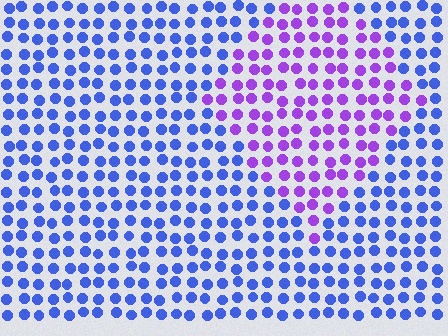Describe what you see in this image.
The image is filled with small blue elements in a uniform arrangement. A diamond-shaped region is visible where the elements are tinted to a slightly different hue, forming a subtle color boundary.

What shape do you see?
I see a diamond.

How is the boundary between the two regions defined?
The boundary is defined purely by a slight shift in hue (about 48 degrees). Spacing, size, and orientation are identical on both sides.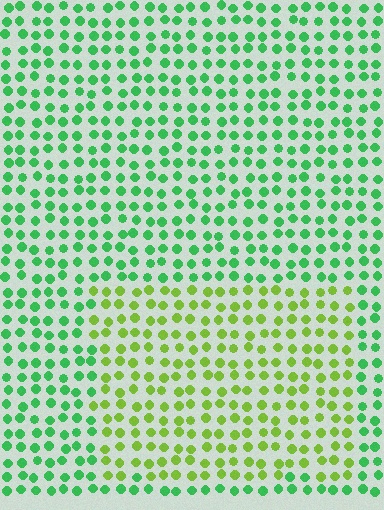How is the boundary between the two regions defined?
The boundary is defined purely by a slight shift in hue (about 43 degrees). Spacing, size, and orientation are identical on both sides.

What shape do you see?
I see a rectangle.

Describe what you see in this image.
The image is filled with small green elements in a uniform arrangement. A rectangle-shaped region is visible where the elements are tinted to a slightly different hue, forming a subtle color boundary.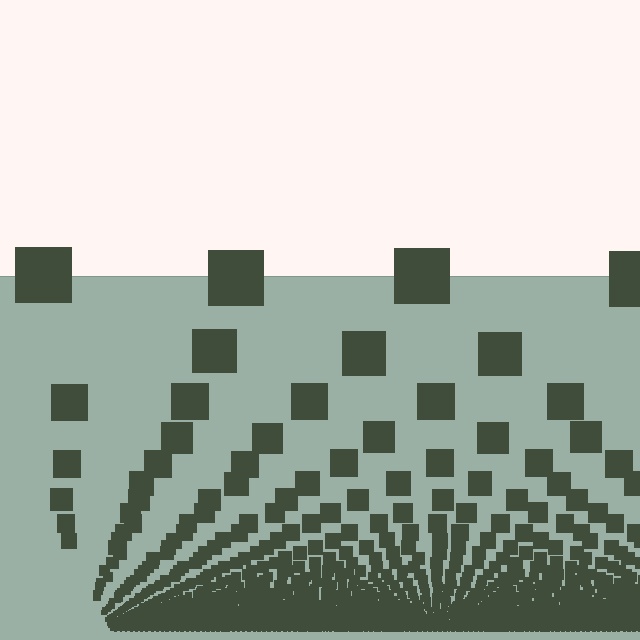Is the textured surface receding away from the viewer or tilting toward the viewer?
The surface appears to tilt toward the viewer. Texture elements get larger and sparser toward the top.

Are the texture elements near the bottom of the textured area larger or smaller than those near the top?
Smaller. The gradient is inverted — elements near the bottom are smaller and denser.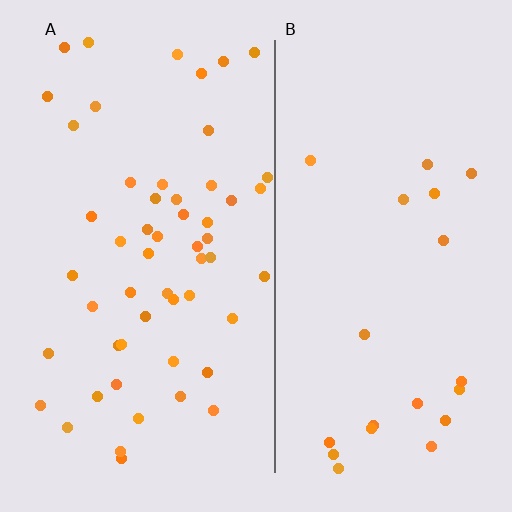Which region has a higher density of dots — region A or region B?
A (the left).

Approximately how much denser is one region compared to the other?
Approximately 2.6× — region A over region B.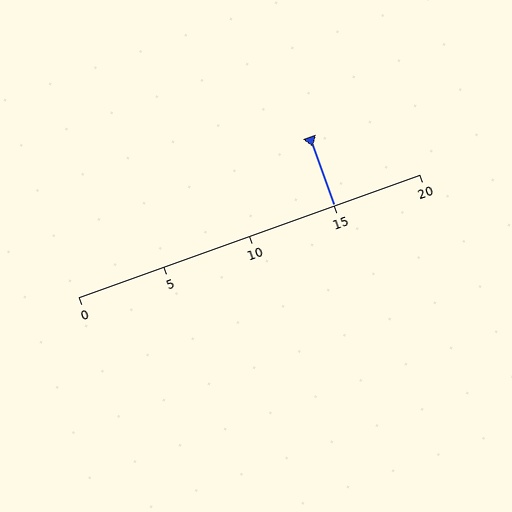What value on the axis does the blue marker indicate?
The marker indicates approximately 15.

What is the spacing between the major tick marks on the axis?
The major ticks are spaced 5 apart.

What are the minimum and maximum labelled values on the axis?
The axis runs from 0 to 20.